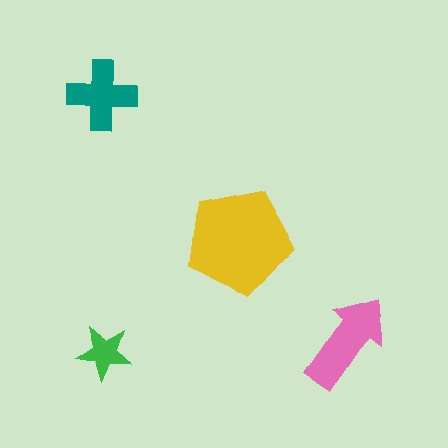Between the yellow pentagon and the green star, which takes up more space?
The yellow pentagon.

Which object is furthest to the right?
The pink arrow is rightmost.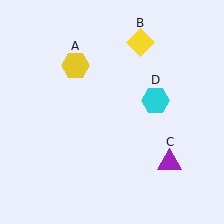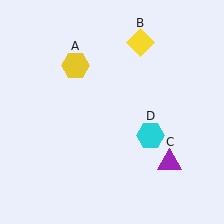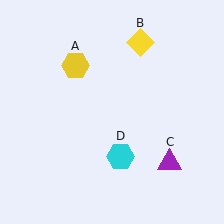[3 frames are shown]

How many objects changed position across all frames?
1 object changed position: cyan hexagon (object D).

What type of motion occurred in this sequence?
The cyan hexagon (object D) rotated clockwise around the center of the scene.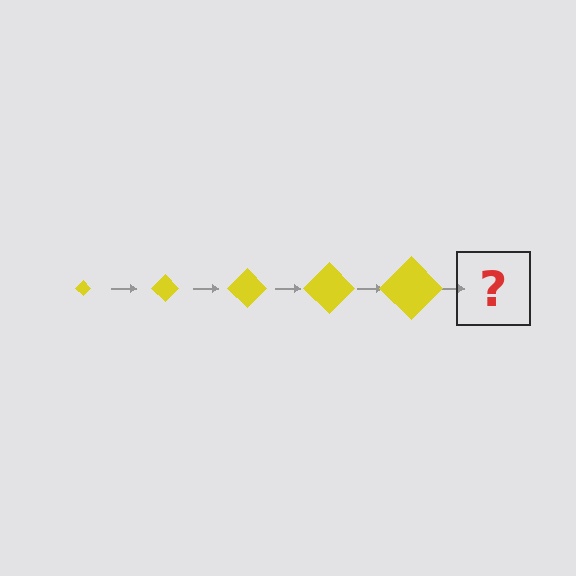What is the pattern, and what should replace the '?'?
The pattern is that the diamond gets progressively larger each step. The '?' should be a yellow diamond, larger than the previous one.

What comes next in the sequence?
The next element should be a yellow diamond, larger than the previous one.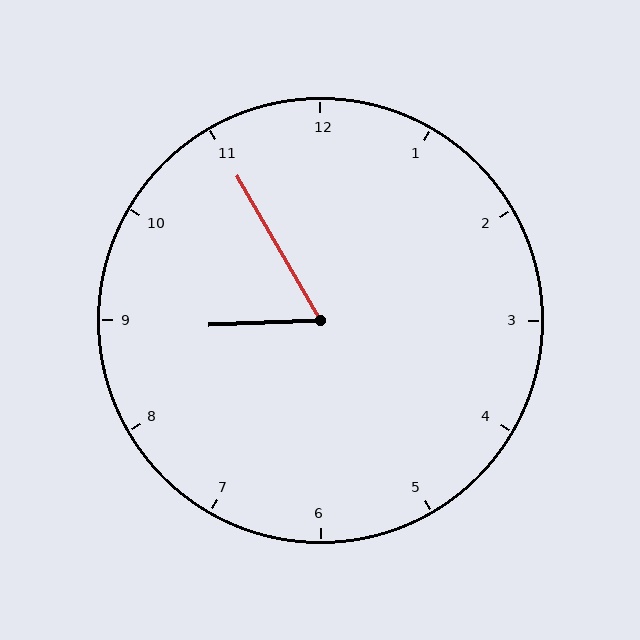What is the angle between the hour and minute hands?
Approximately 62 degrees.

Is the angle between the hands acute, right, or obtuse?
It is acute.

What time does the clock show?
8:55.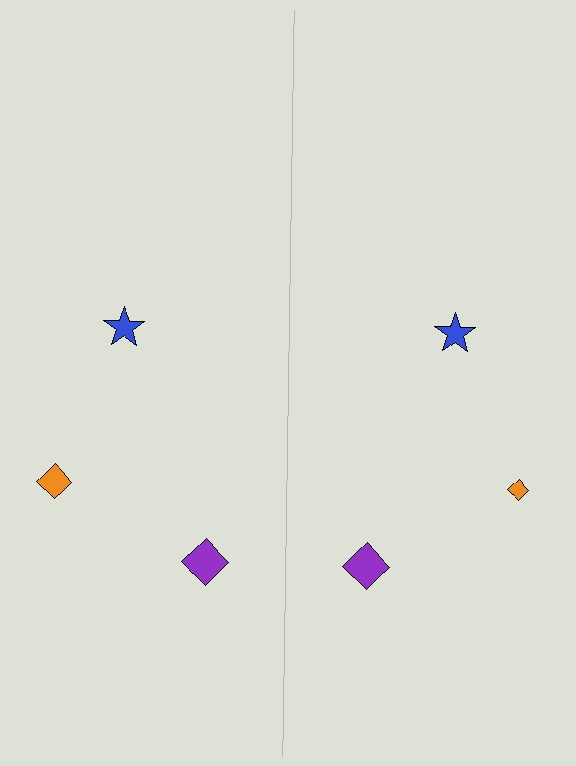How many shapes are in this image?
There are 6 shapes in this image.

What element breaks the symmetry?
The orange diamond on the right side has a different size than its mirror counterpart.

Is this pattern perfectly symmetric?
No, the pattern is not perfectly symmetric. The orange diamond on the right side has a different size than its mirror counterpart.